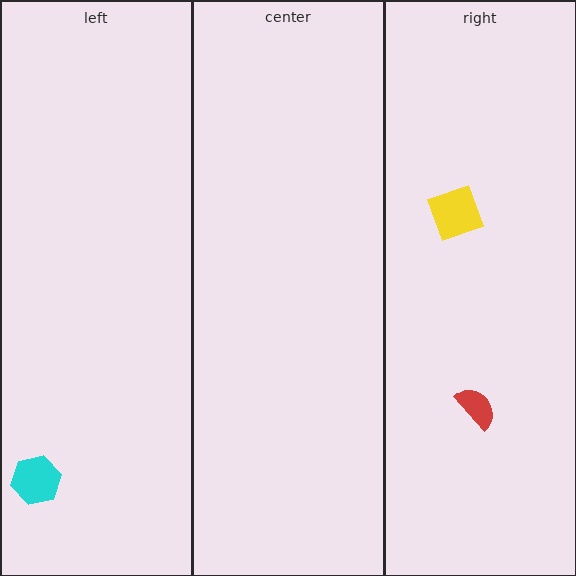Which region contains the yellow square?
The right region.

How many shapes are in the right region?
2.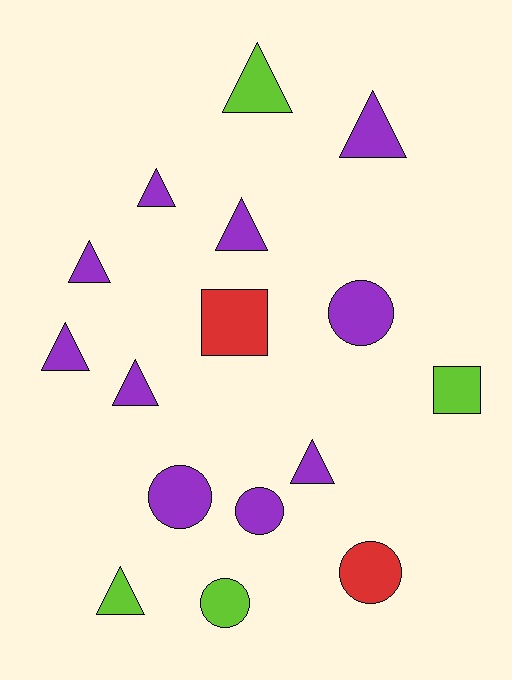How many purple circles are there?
There are 3 purple circles.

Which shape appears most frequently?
Triangle, with 9 objects.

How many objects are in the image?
There are 16 objects.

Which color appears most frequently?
Purple, with 10 objects.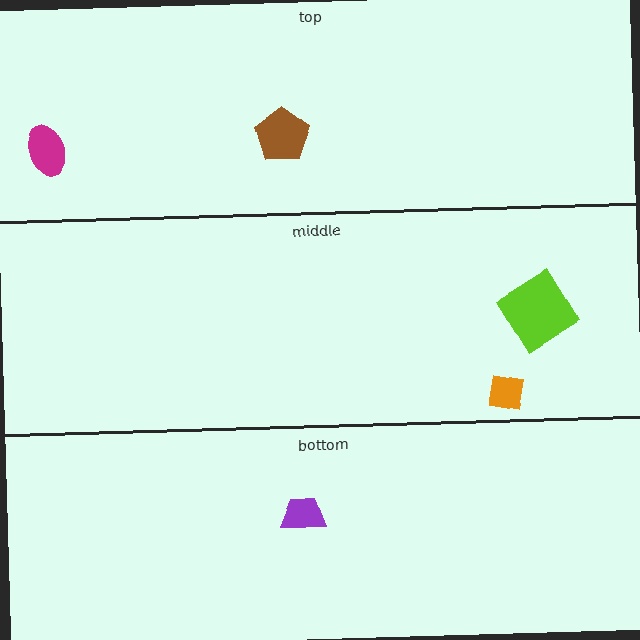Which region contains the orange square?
The middle region.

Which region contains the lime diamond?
The middle region.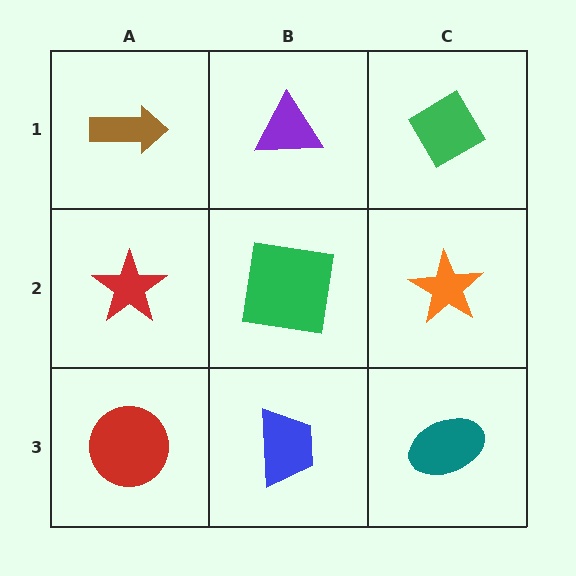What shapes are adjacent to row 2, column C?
A green diamond (row 1, column C), a teal ellipse (row 3, column C), a green square (row 2, column B).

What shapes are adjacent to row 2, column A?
A brown arrow (row 1, column A), a red circle (row 3, column A), a green square (row 2, column B).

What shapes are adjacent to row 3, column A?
A red star (row 2, column A), a blue trapezoid (row 3, column B).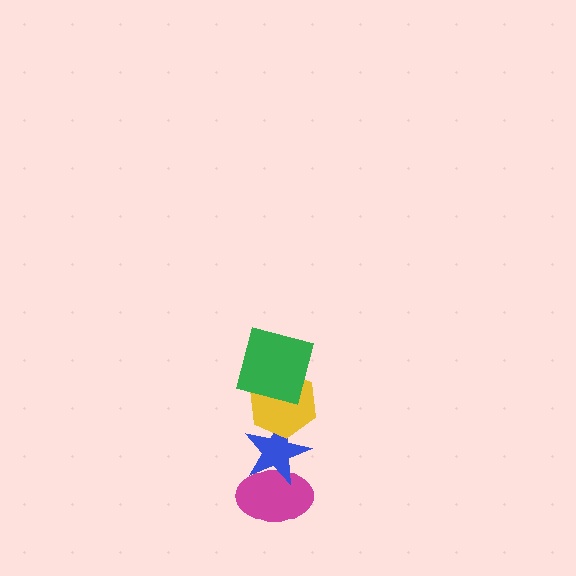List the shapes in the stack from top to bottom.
From top to bottom: the green square, the yellow hexagon, the blue star, the magenta ellipse.